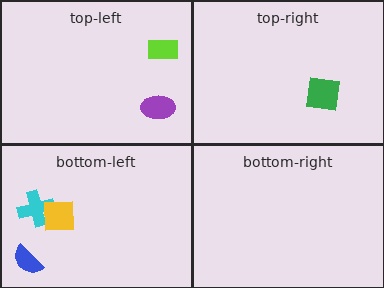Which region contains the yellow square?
The bottom-left region.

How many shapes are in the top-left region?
2.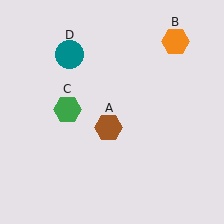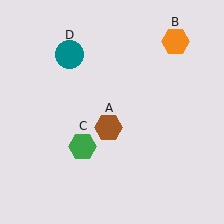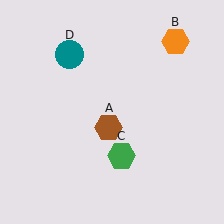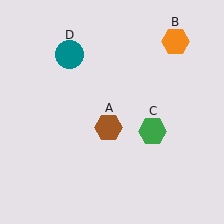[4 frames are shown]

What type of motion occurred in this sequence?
The green hexagon (object C) rotated counterclockwise around the center of the scene.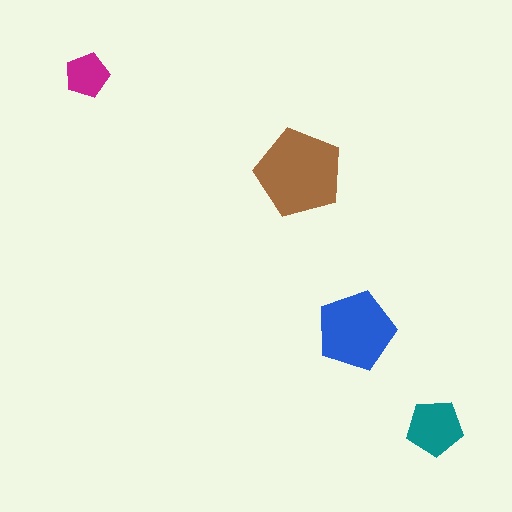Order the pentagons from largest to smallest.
the brown one, the blue one, the teal one, the magenta one.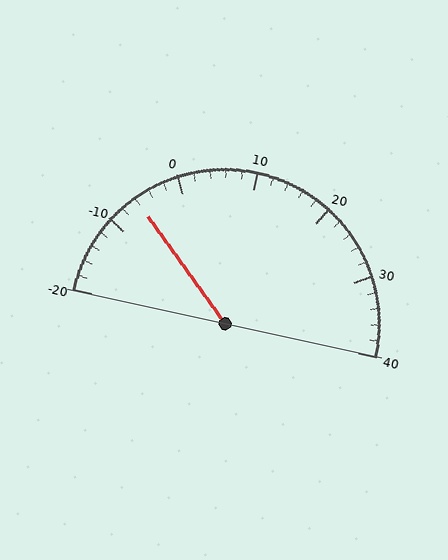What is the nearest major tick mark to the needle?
The nearest major tick mark is -10.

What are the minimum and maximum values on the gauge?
The gauge ranges from -20 to 40.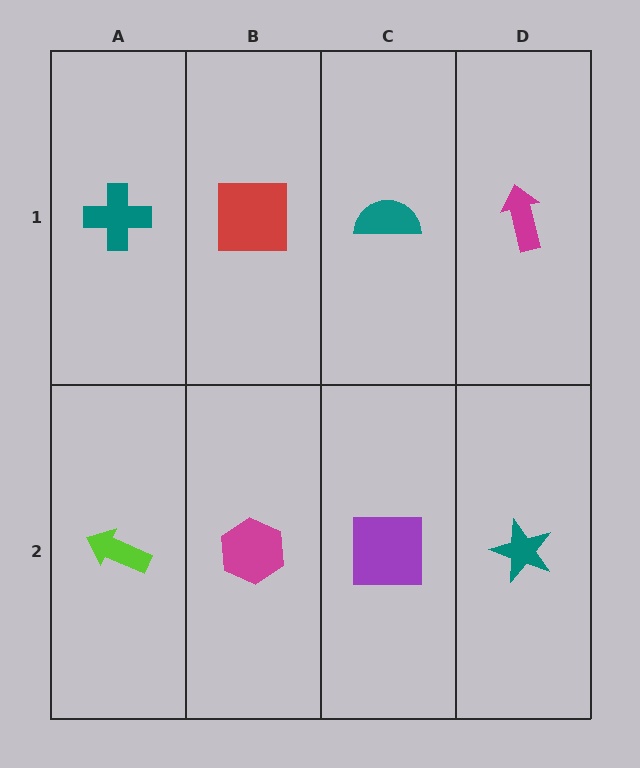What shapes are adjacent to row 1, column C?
A purple square (row 2, column C), a red square (row 1, column B), a magenta arrow (row 1, column D).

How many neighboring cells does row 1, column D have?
2.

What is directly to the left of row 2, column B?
A lime arrow.